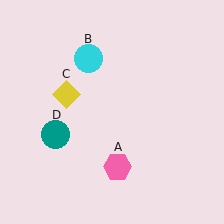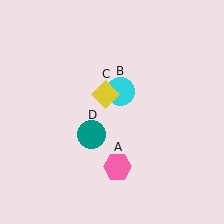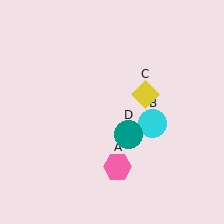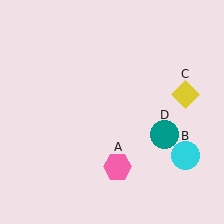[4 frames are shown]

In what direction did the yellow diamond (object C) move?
The yellow diamond (object C) moved right.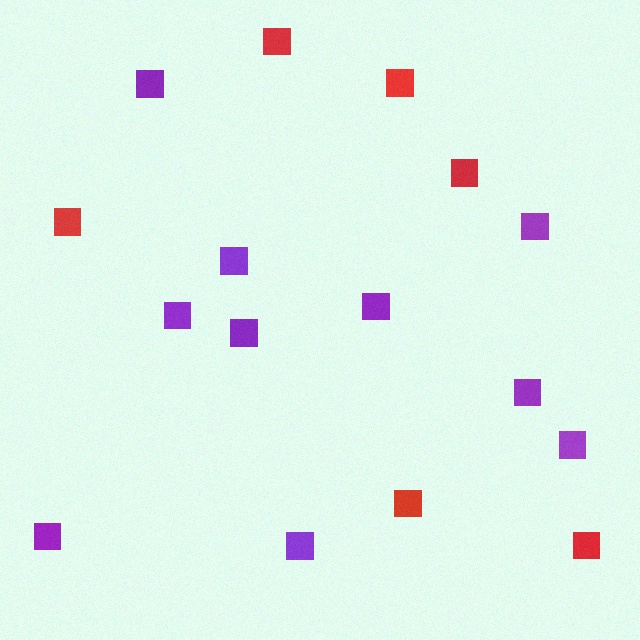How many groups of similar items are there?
There are 2 groups: one group of red squares (6) and one group of purple squares (10).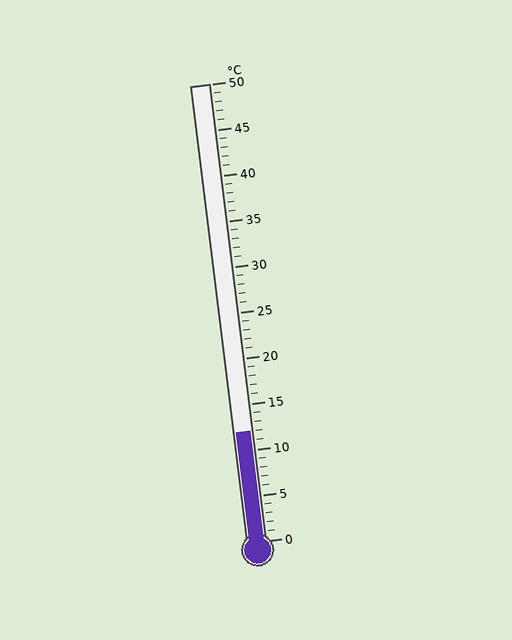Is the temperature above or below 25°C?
The temperature is below 25°C.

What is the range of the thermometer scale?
The thermometer scale ranges from 0°C to 50°C.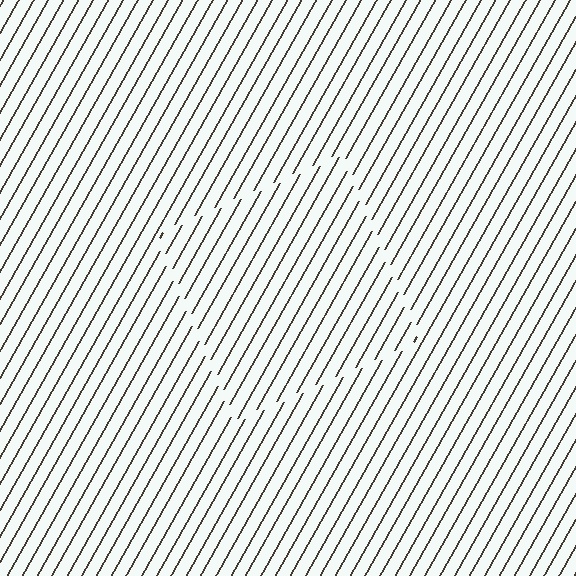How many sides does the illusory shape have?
4 sides — the line-ends trace a square.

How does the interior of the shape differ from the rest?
The interior of the shape contains the same grating, shifted by half a period — the contour is defined by the phase discontinuity where line-ends from the inner and outer gratings abut.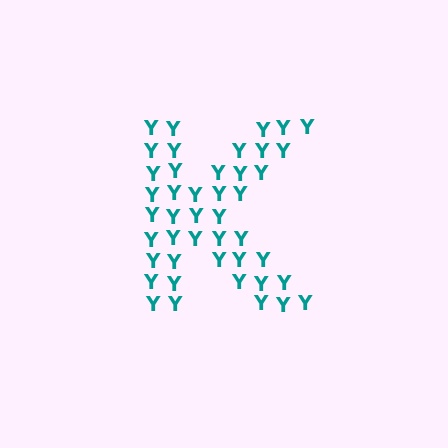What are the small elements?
The small elements are letter Y's.